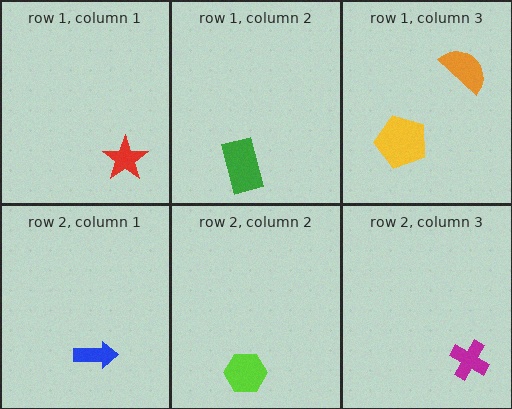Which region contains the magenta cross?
The row 2, column 3 region.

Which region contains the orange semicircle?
The row 1, column 3 region.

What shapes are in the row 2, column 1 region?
The blue arrow.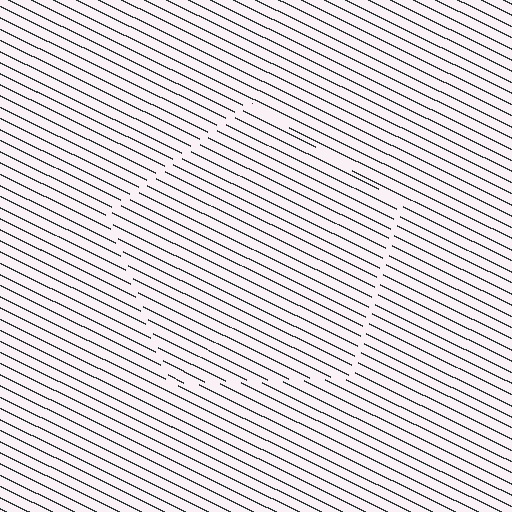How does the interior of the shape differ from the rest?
The interior of the shape contains the same grating, shifted by half a period — the contour is defined by the phase discontinuity where line-ends from the inner and outer gratings abut.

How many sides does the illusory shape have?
5 sides — the line-ends trace a pentagon.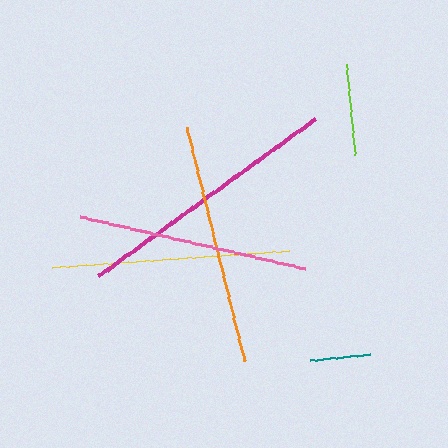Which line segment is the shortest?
The teal line is the shortest at approximately 60 pixels.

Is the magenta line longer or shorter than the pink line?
The magenta line is longer than the pink line.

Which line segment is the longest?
The magenta line is the longest at approximately 267 pixels.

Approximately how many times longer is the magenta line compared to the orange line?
The magenta line is approximately 1.1 times the length of the orange line.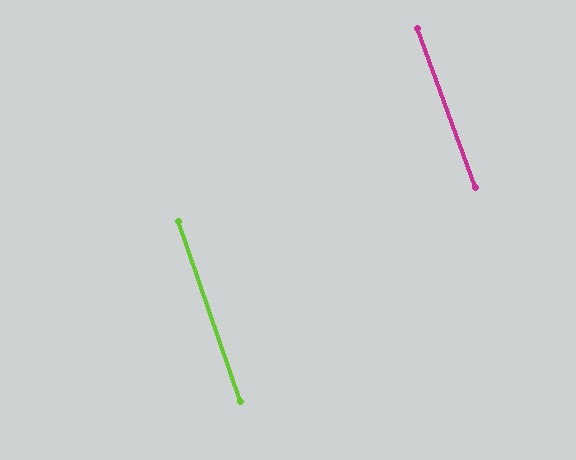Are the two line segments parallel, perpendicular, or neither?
Parallel — their directions differ by only 1.5°.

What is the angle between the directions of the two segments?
Approximately 1 degree.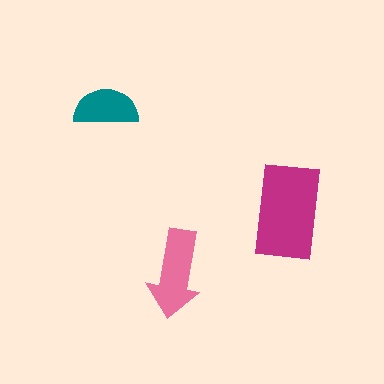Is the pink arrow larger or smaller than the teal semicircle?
Larger.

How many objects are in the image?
There are 3 objects in the image.